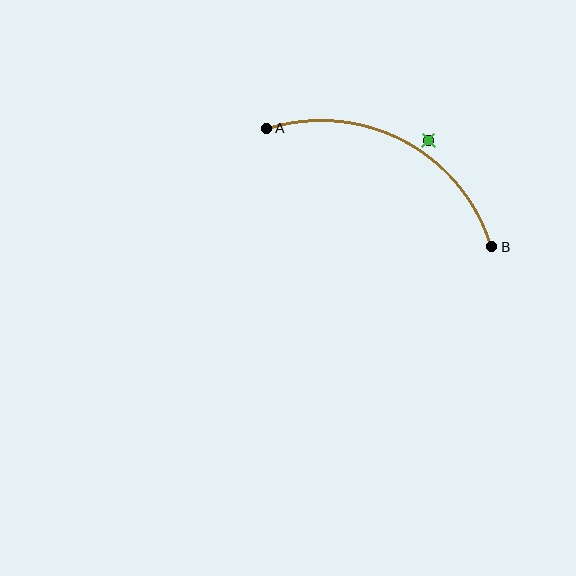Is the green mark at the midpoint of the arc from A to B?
No — the green mark does not lie on the arc at all. It sits slightly outside the curve.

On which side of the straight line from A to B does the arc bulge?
The arc bulges above the straight line connecting A and B.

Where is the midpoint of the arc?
The arc midpoint is the point on the curve farthest from the straight line joining A and B. It sits above that line.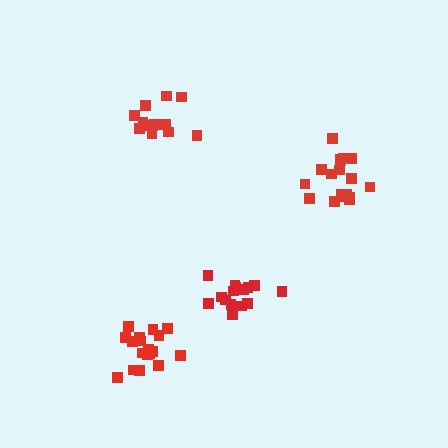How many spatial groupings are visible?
There are 4 spatial groupings.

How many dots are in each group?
Group 1: 16 dots, Group 2: 18 dots, Group 3: 18 dots, Group 4: 13 dots (65 total).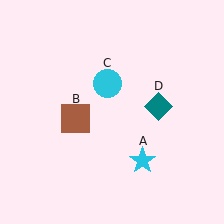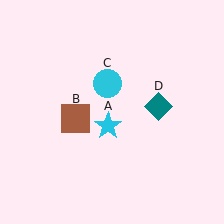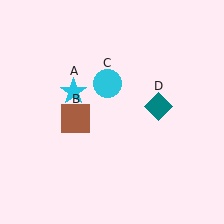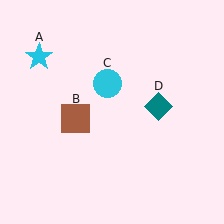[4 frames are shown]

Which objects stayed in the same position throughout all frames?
Brown square (object B) and cyan circle (object C) and teal diamond (object D) remained stationary.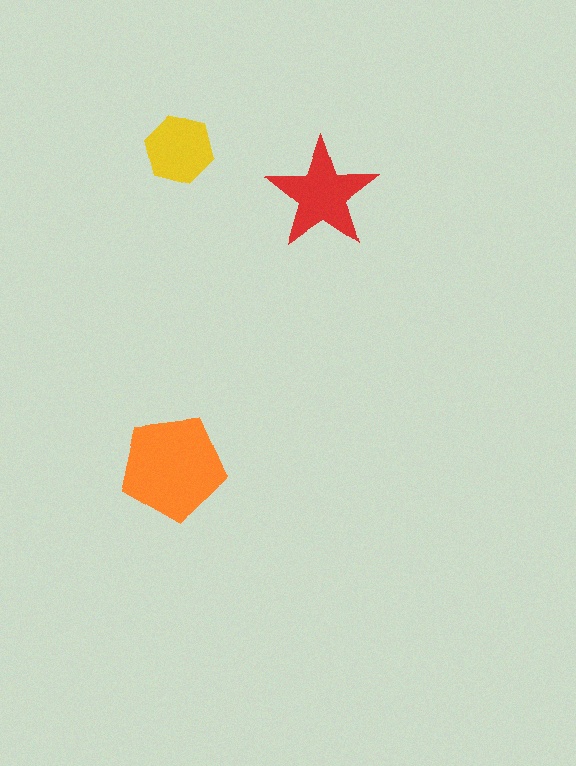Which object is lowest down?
The orange pentagon is bottommost.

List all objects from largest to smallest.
The orange pentagon, the red star, the yellow hexagon.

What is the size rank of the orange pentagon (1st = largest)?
1st.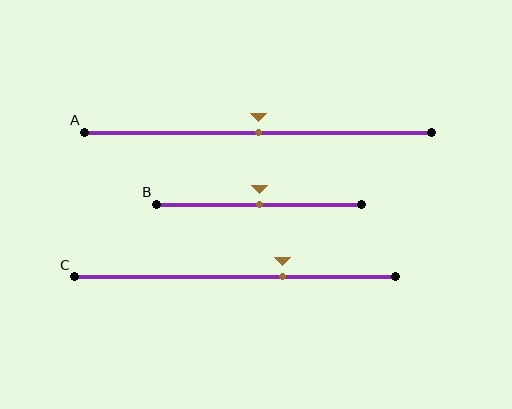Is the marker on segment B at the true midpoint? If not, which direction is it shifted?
Yes, the marker on segment B is at the true midpoint.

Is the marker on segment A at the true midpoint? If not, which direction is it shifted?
Yes, the marker on segment A is at the true midpoint.